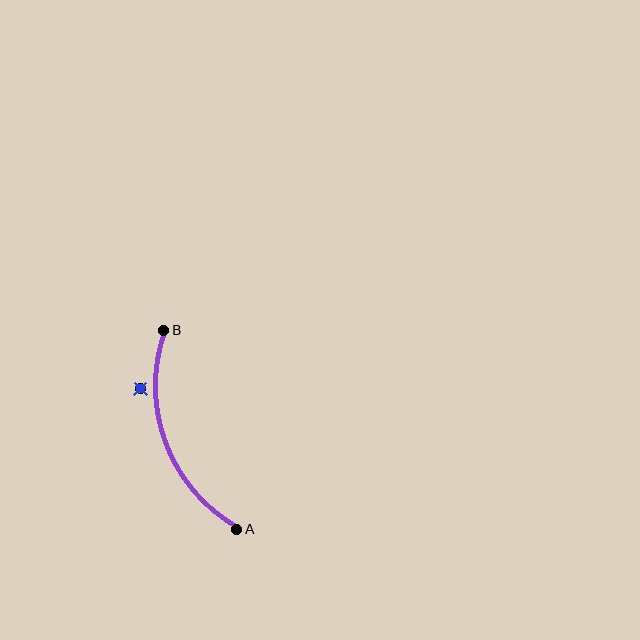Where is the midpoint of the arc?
The arc midpoint is the point on the curve farthest from the straight line joining A and B. It sits to the left of that line.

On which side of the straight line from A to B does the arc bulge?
The arc bulges to the left of the straight line connecting A and B.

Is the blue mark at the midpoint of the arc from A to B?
No — the blue mark does not lie on the arc at all. It sits slightly outside the curve.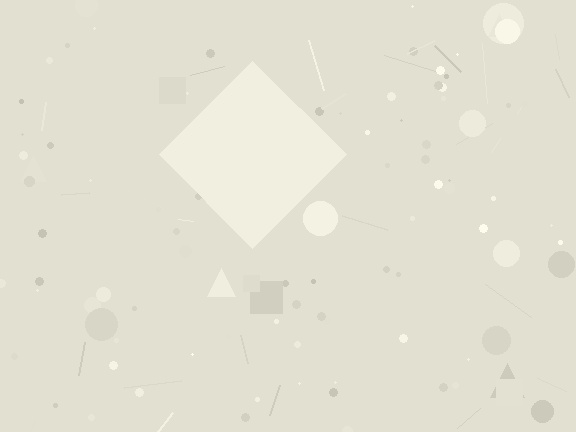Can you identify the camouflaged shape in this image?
The camouflaged shape is a diamond.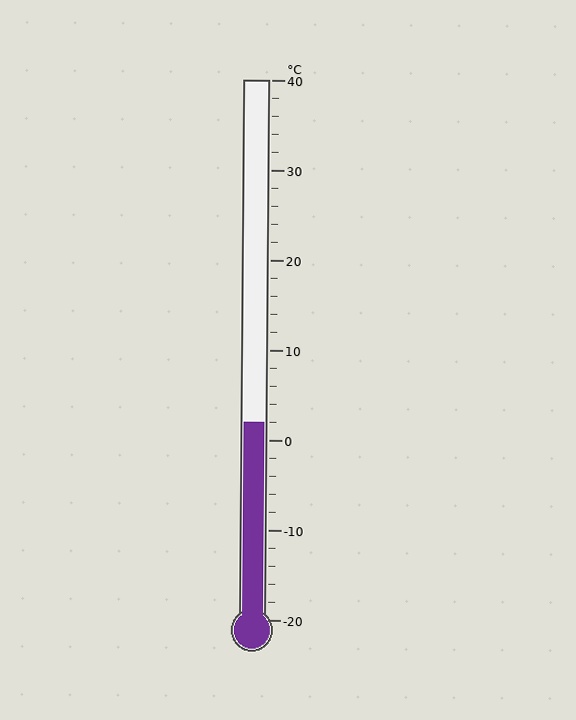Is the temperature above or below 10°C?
The temperature is below 10°C.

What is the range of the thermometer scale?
The thermometer scale ranges from -20°C to 40°C.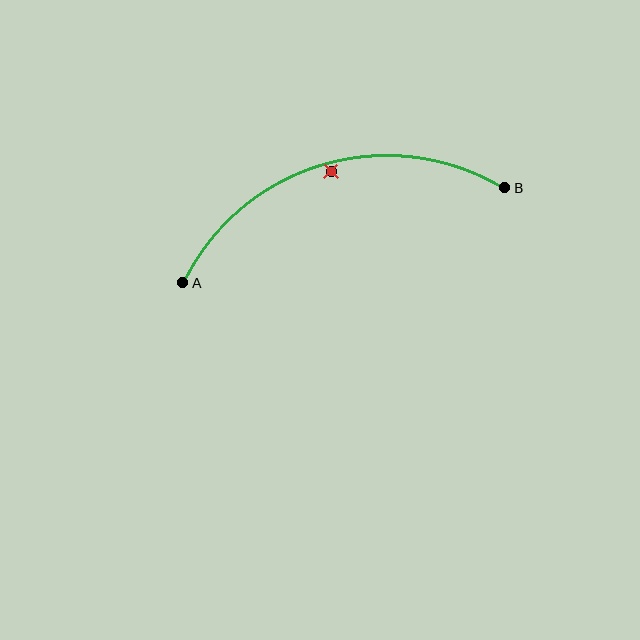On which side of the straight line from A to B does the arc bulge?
The arc bulges above the straight line connecting A and B.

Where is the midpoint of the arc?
The arc midpoint is the point on the curve farthest from the straight line joining A and B. It sits above that line.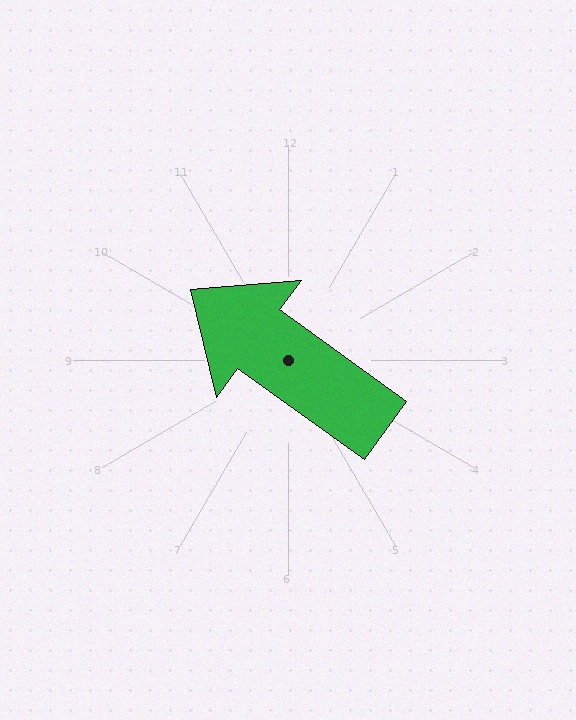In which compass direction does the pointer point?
Northwest.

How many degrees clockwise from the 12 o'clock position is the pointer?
Approximately 306 degrees.